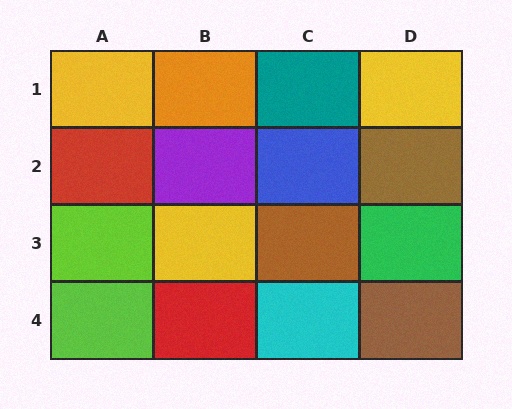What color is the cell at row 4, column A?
Lime.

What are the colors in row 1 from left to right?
Yellow, orange, teal, yellow.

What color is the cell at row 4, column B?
Red.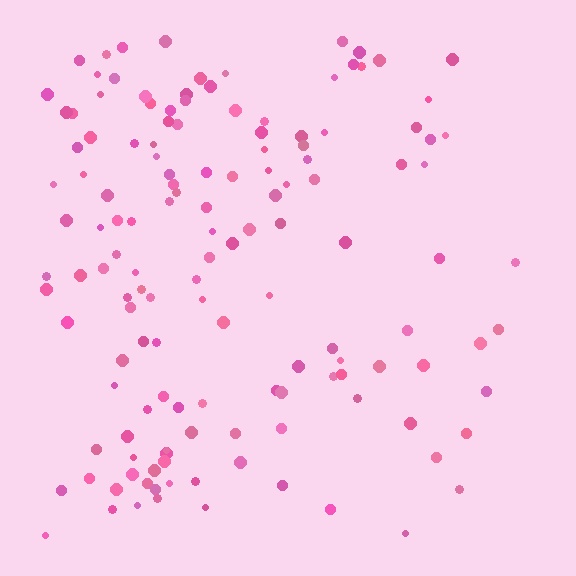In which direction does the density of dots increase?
From right to left, with the left side densest.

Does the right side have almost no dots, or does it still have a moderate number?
Still a moderate number, just noticeably fewer than the left.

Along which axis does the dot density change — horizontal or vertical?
Horizontal.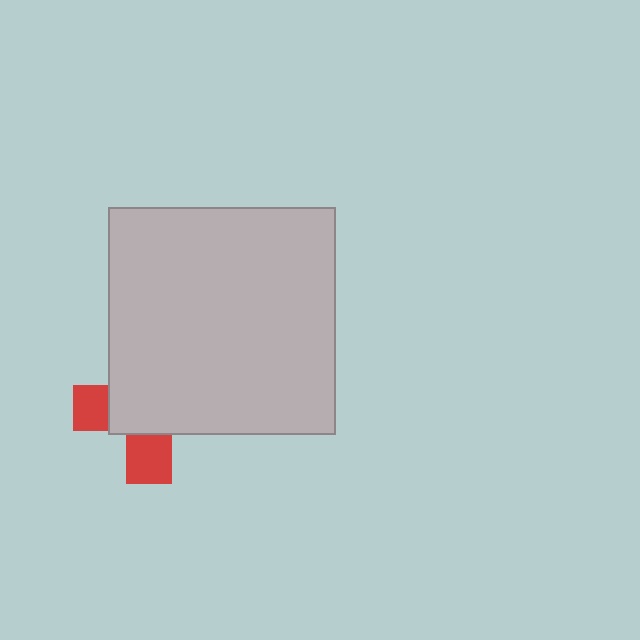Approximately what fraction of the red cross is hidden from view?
Roughly 68% of the red cross is hidden behind the light gray square.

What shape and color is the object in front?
The object in front is a light gray square.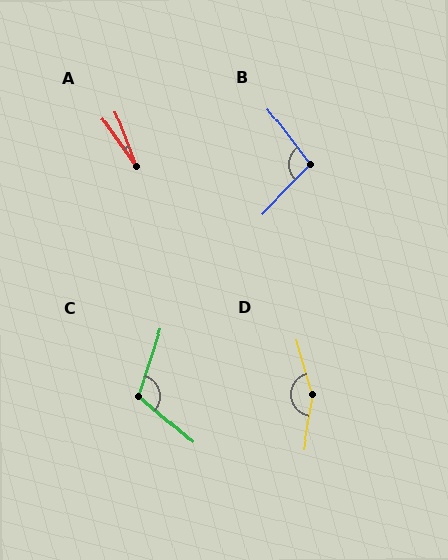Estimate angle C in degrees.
Approximately 112 degrees.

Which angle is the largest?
D, at approximately 154 degrees.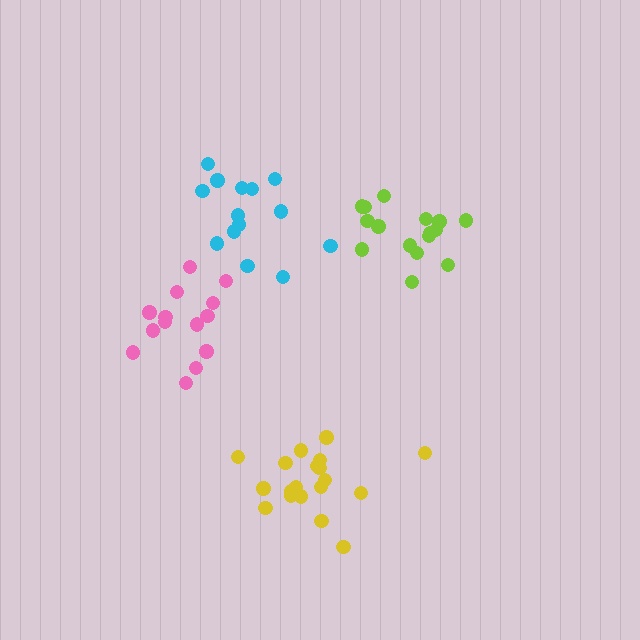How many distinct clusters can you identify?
There are 4 distinct clusters.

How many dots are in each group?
Group 1: 16 dots, Group 2: 14 dots, Group 3: 19 dots, Group 4: 14 dots (63 total).